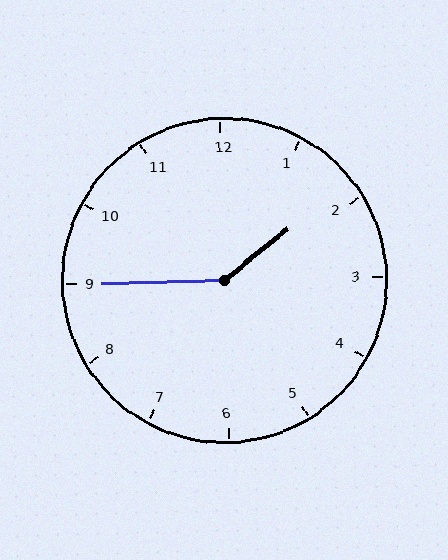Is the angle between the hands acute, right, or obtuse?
It is obtuse.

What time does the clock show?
1:45.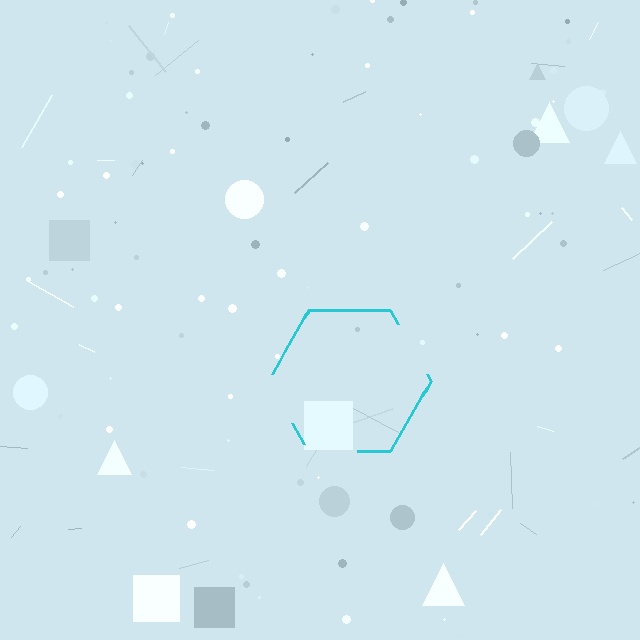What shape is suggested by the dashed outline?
The dashed outline suggests a hexagon.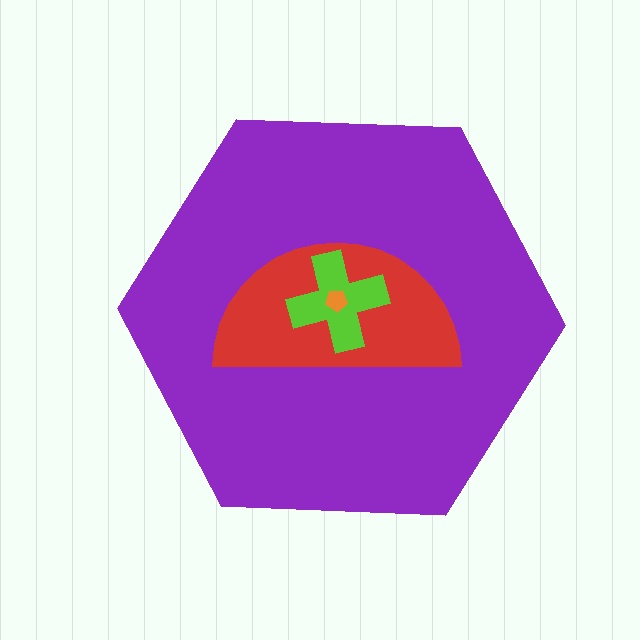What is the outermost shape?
The purple hexagon.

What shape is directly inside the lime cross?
The orange pentagon.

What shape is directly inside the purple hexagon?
The red semicircle.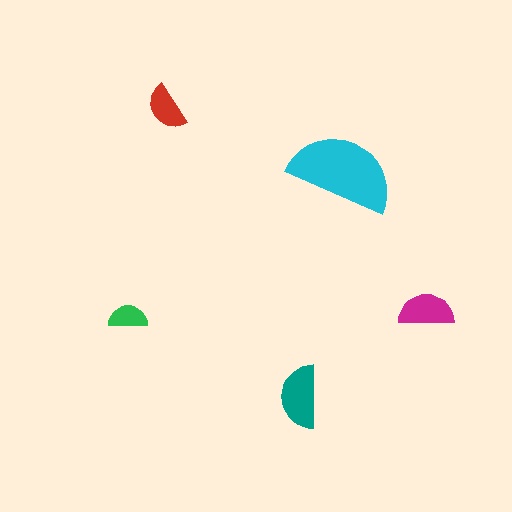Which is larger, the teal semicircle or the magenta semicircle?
The teal one.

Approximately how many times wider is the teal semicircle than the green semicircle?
About 1.5 times wider.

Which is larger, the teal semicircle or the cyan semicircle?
The cyan one.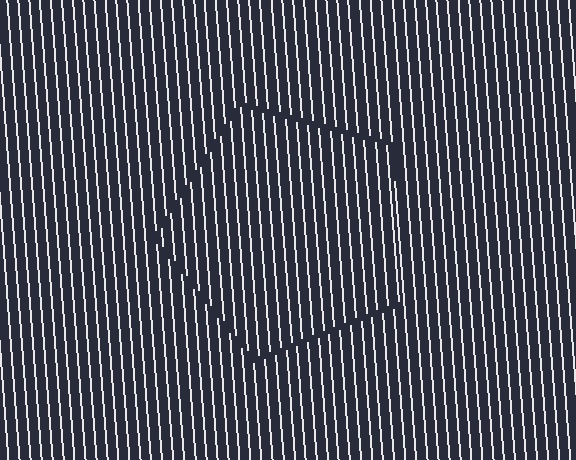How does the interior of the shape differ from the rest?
The interior of the shape contains the same grating, shifted by half a period — the contour is defined by the phase discontinuity where line-ends from the inner and outer gratings abut.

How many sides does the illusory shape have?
5 sides — the line-ends trace a pentagon.